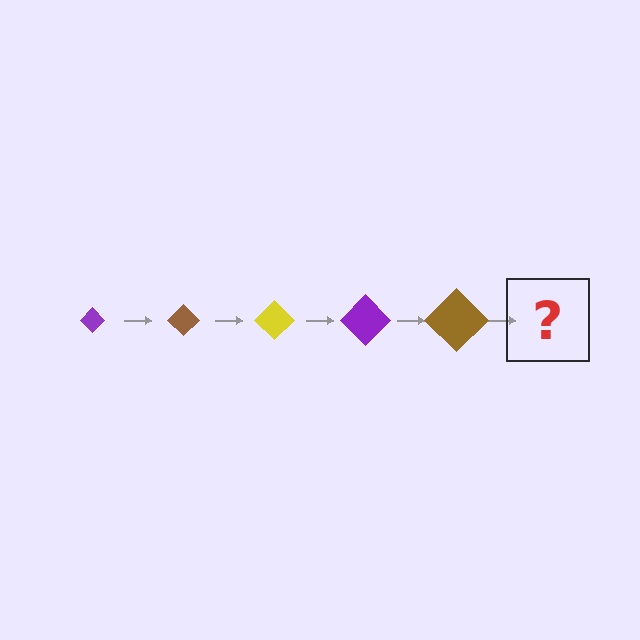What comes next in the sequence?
The next element should be a yellow diamond, larger than the previous one.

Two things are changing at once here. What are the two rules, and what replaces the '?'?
The two rules are that the diamond grows larger each step and the color cycles through purple, brown, and yellow. The '?' should be a yellow diamond, larger than the previous one.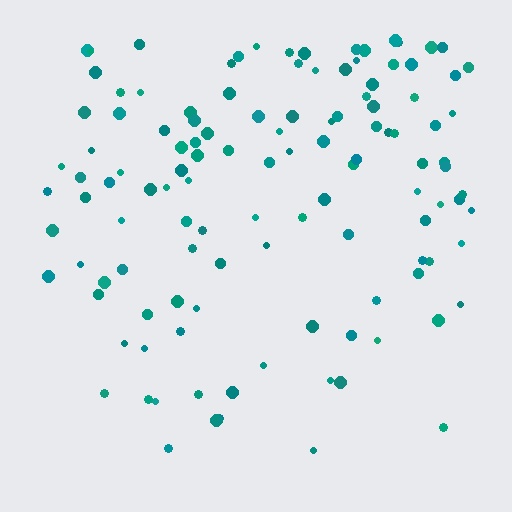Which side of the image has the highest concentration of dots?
The top.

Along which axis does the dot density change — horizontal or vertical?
Vertical.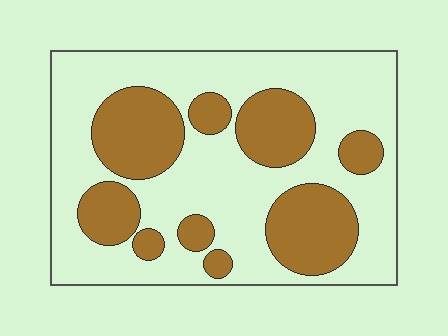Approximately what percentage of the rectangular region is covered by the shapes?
Approximately 35%.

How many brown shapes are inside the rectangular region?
9.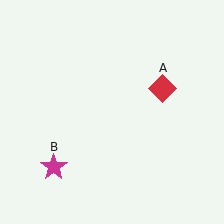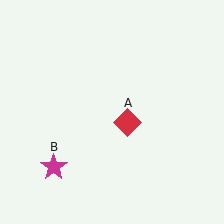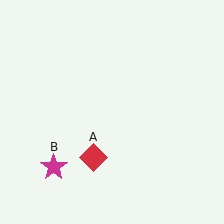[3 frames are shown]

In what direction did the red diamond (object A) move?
The red diamond (object A) moved down and to the left.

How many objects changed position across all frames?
1 object changed position: red diamond (object A).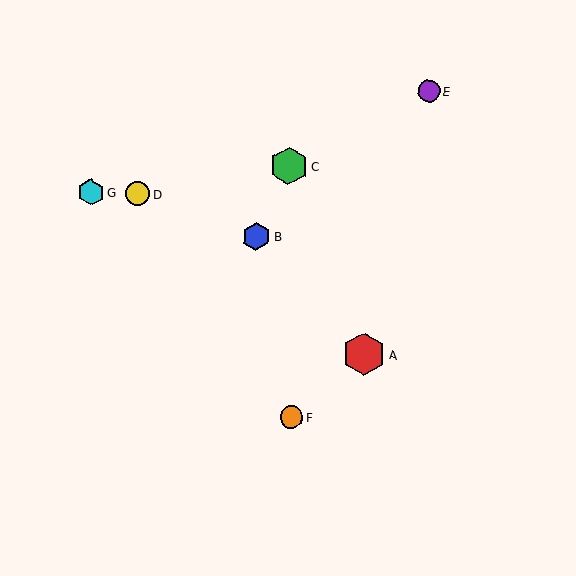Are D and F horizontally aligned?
No, D is at y≈194 and F is at y≈417.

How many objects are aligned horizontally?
2 objects (D, G) are aligned horizontally.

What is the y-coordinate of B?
Object B is at y≈236.